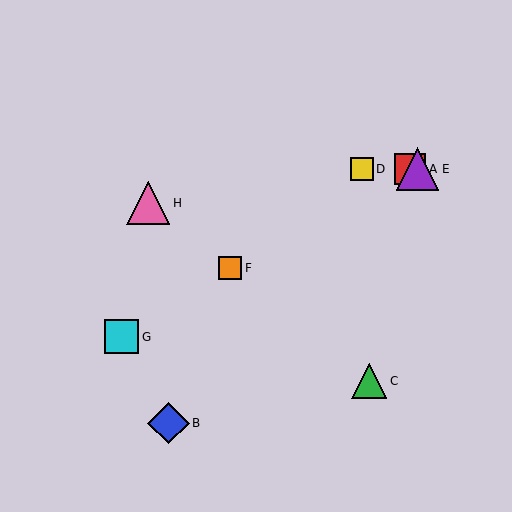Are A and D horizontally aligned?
Yes, both are at y≈169.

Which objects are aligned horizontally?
Objects A, D, E are aligned horizontally.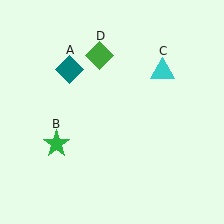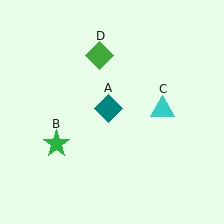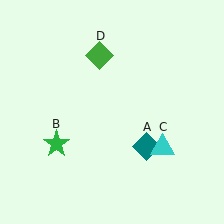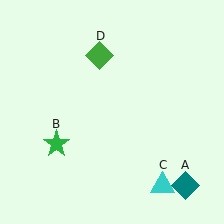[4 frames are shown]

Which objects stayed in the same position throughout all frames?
Green star (object B) and green diamond (object D) remained stationary.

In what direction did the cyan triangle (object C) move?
The cyan triangle (object C) moved down.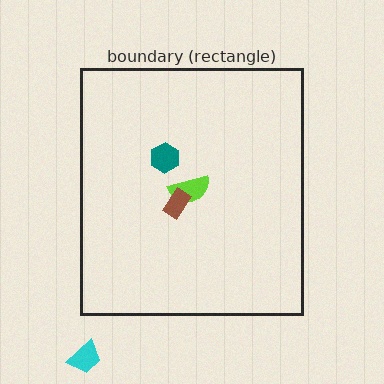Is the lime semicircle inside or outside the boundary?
Inside.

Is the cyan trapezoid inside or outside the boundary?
Outside.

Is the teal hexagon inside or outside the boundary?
Inside.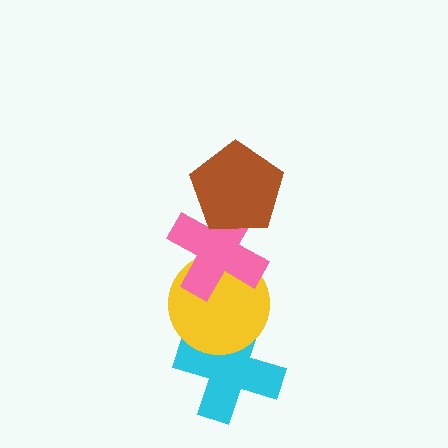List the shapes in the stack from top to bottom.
From top to bottom: the brown pentagon, the pink cross, the yellow circle, the cyan cross.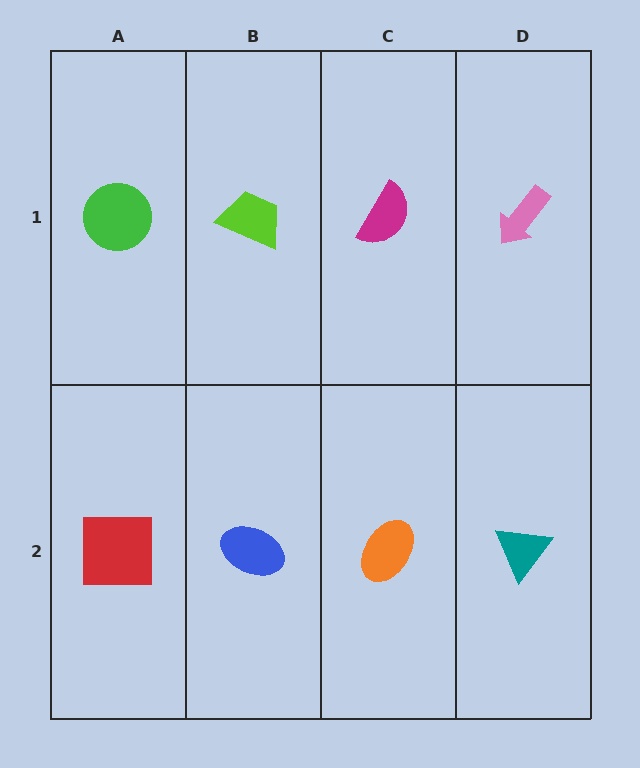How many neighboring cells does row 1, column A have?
2.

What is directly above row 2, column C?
A magenta semicircle.